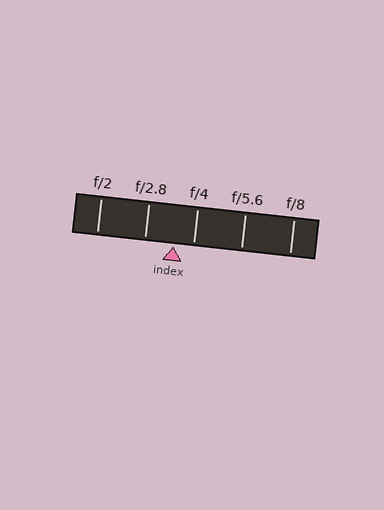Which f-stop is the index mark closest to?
The index mark is closest to f/4.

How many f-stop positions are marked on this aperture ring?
There are 5 f-stop positions marked.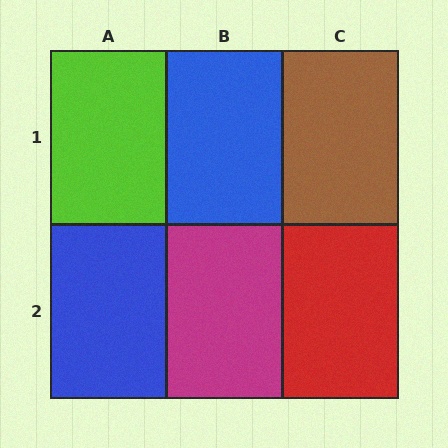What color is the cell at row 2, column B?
Magenta.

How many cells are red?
1 cell is red.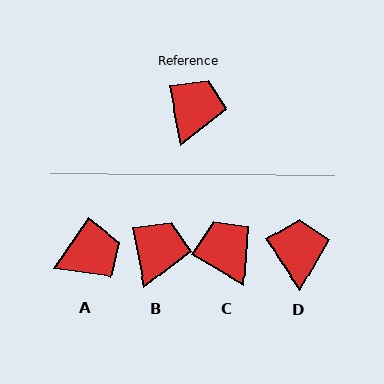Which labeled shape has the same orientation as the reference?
B.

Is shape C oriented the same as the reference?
No, it is off by about 49 degrees.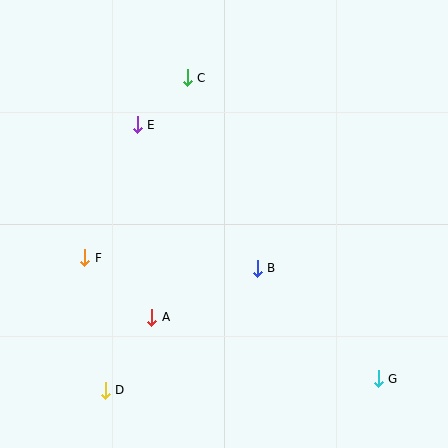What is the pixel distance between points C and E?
The distance between C and E is 69 pixels.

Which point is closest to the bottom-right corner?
Point G is closest to the bottom-right corner.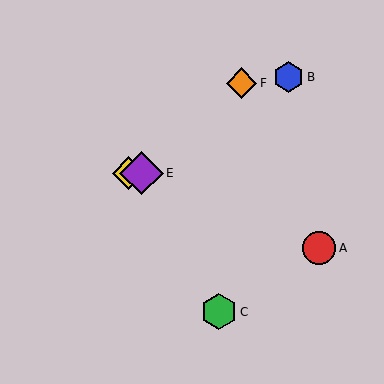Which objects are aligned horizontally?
Objects D, E are aligned horizontally.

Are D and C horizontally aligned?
No, D is at y≈173 and C is at y≈312.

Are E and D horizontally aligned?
Yes, both are at y≈173.